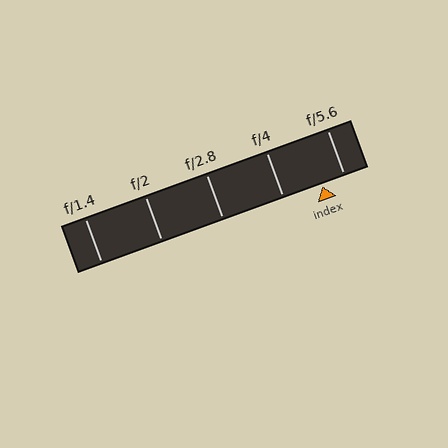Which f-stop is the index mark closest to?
The index mark is closest to f/5.6.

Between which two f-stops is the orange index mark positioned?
The index mark is between f/4 and f/5.6.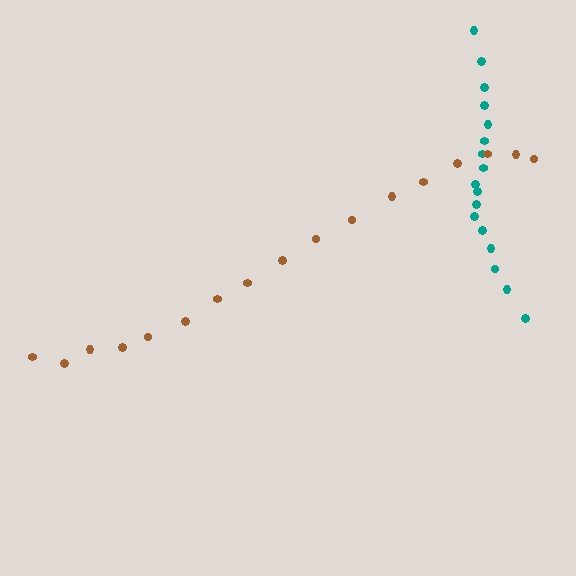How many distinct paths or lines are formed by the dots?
There are 2 distinct paths.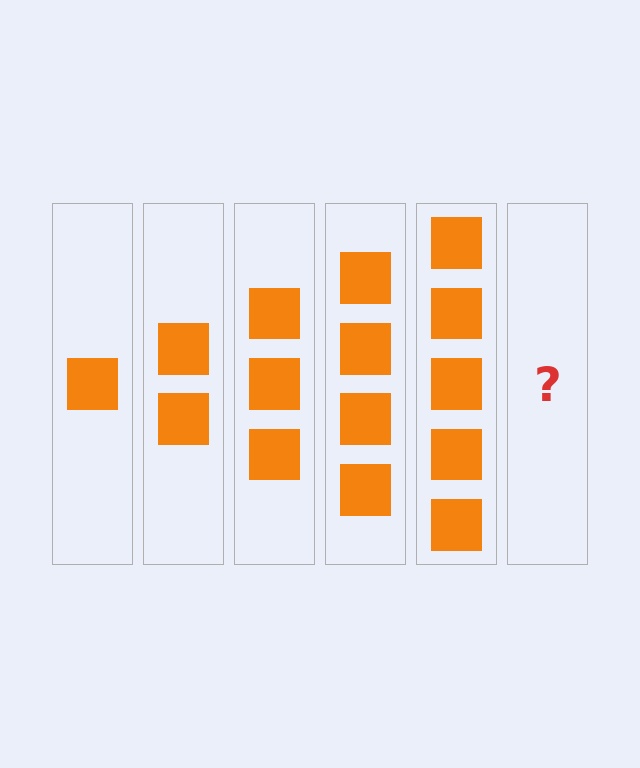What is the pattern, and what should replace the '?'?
The pattern is that each step adds one more square. The '?' should be 6 squares.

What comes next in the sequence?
The next element should be 6 squares.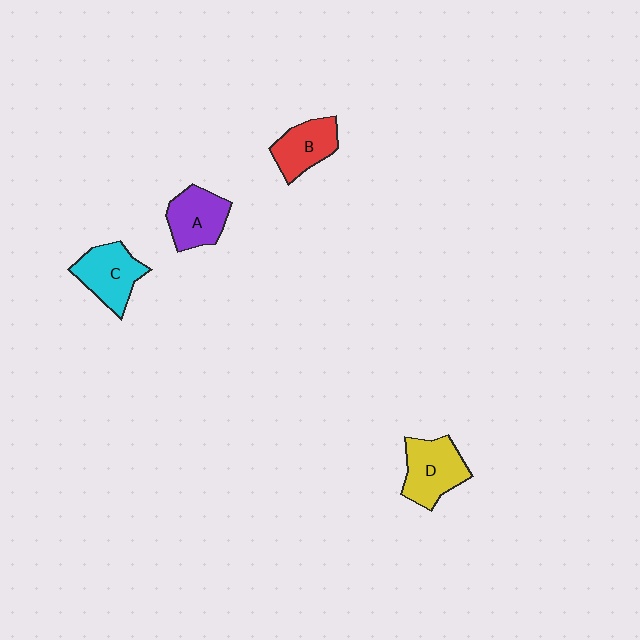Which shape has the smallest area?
Shape B (red).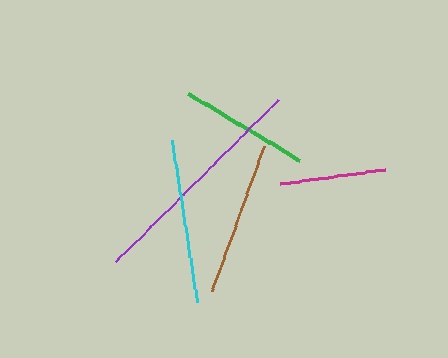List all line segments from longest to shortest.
From longest to shortest: purple, cyan, brown, green, magenta.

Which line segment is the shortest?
The magenta line is the shortest at approximately 106 pixels.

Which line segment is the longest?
The purple line is the longest at approximately 230 pixels.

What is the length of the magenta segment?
The magenta segment is approximately 106 pixels long.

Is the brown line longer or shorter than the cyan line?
The cyan line is longer than the brown line.